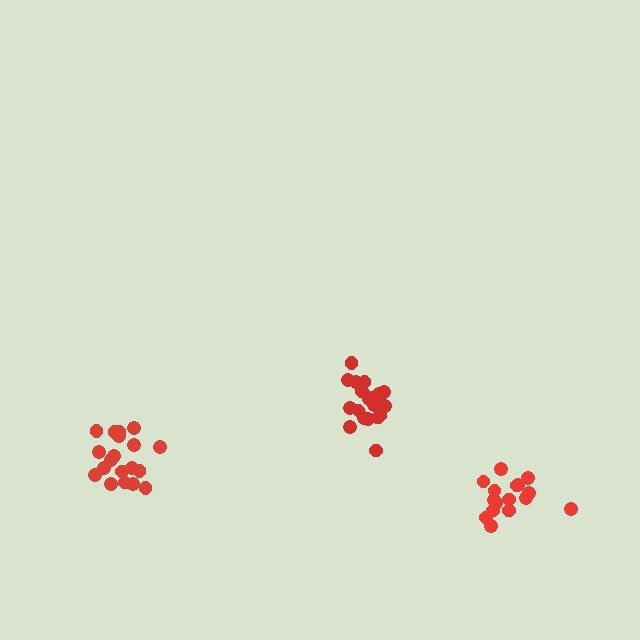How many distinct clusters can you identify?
There are 3 distinct clusters.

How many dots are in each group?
Group 1: 19 dots, Group 2: 16 dots, Group 3: 19 dots (54 total).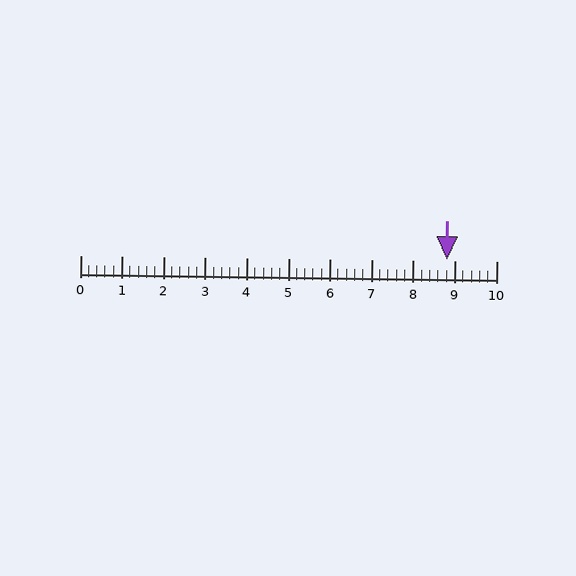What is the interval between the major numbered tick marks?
The major tick marks are spaced 1 units apart.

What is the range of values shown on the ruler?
The ruler shows values from 0 to 10.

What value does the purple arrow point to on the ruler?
The purple arrow points to approximately 8.8.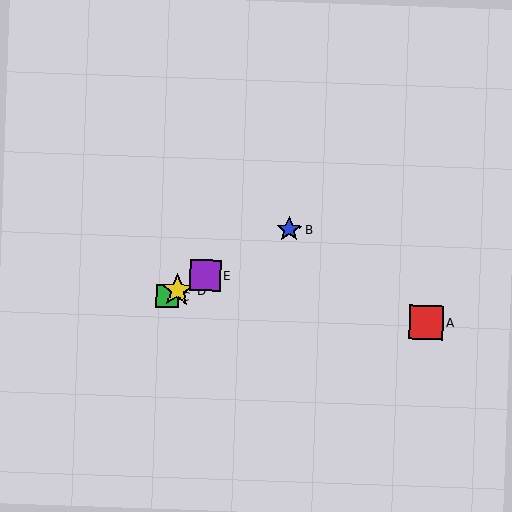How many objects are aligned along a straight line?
4 objects (B, C, D, E) are aligned along a straight line.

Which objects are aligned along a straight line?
Objects B, C, D, E are aligned along a straight line.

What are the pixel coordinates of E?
Object E is at (205, 275).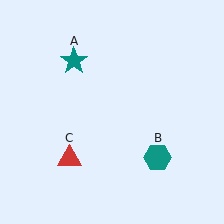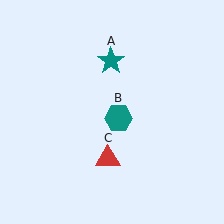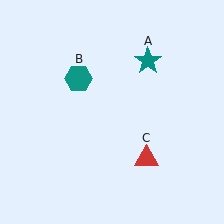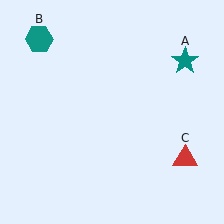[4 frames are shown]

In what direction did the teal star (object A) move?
The teal star (object A) moved right.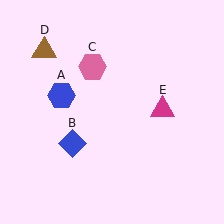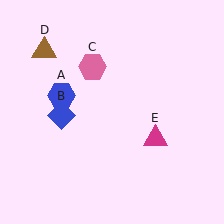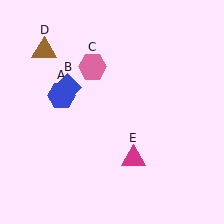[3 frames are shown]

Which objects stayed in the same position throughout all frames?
Blue hexagon (object A) and pink hexagon (object C) and brown triangle (object D) remained stationary.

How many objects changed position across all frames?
2 objects changed position: blue diamond (object B), magenta triangle (object E).